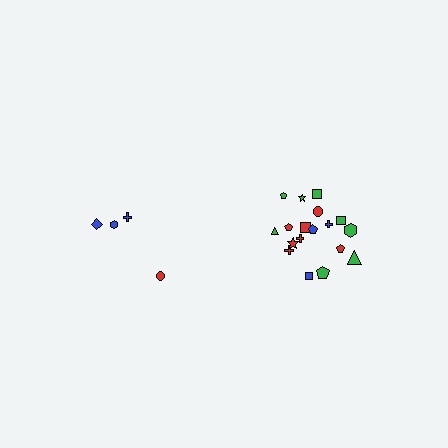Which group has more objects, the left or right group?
The right group.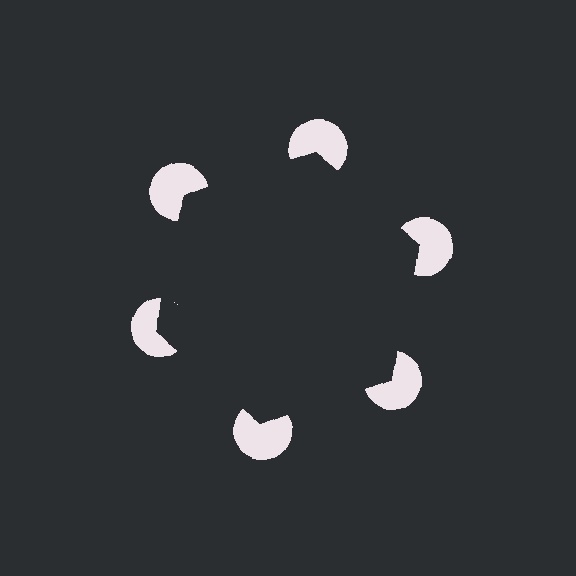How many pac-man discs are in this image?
There are 6 — one at each vertex of the illusory hexagon.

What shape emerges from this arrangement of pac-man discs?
An illusory hexagon — its edges are inferred from the aligned wedge cuts in the pac-man discs, not physically drawn.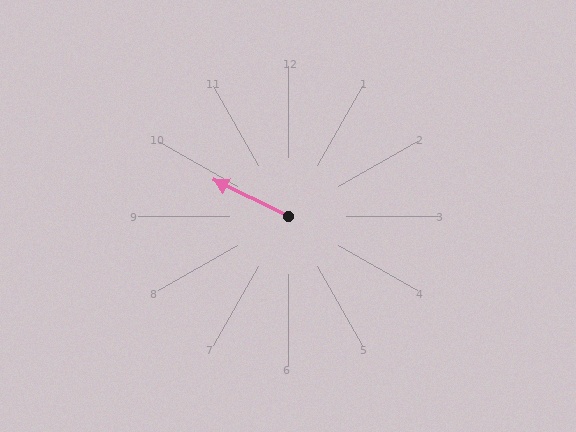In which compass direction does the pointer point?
Northwest.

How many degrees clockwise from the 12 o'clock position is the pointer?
Approximately 296 degrees.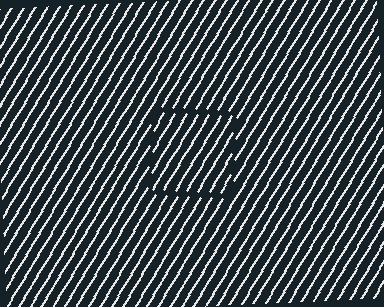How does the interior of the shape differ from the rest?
The interior of the shape contains the same grating, shifted by half a period — the contour is defined by the phase discontinuity where line-ends from the inner and outer gratings abut.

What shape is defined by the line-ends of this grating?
An illusory square. The interior of the shape contains the same grating, shifted by half a period — the contour is defined by the phase discontinuity where line-ends from the inner and outer gratings abut.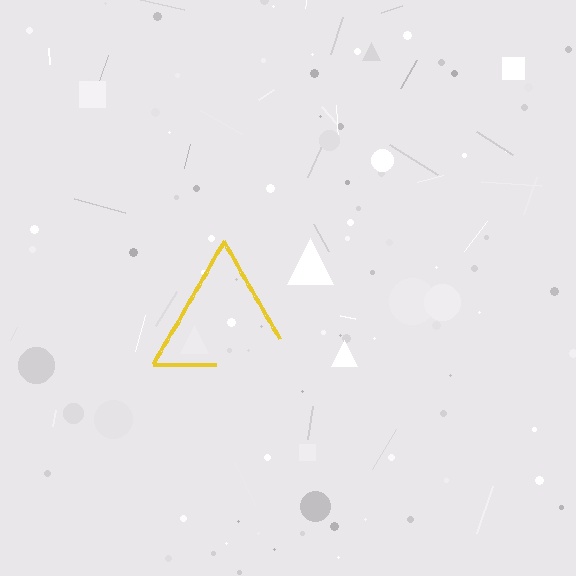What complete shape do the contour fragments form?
The contour fragments form a triangle.